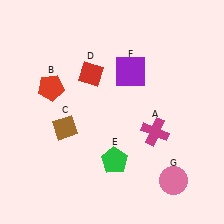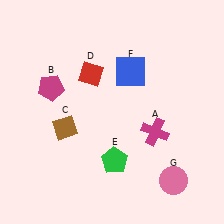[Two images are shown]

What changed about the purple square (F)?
In Image 1, F is purple. In Image 2, it changed to blue.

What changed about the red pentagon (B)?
In Image 1, B is red. In Image 2, it changed to magenta.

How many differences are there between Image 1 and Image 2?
There are 2 differences between the two images.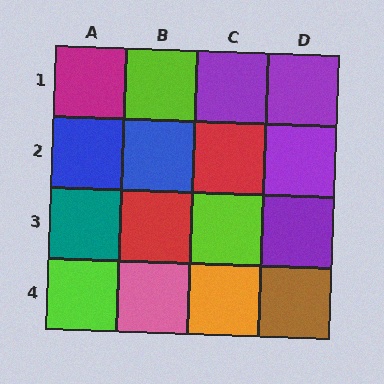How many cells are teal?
1 cell is teal.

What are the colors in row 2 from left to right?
Blue, blue, red, purple.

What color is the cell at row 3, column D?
Purple.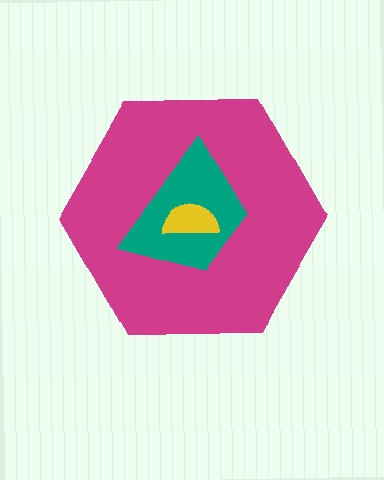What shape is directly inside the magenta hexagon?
The teal trapezoid.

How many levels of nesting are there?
3.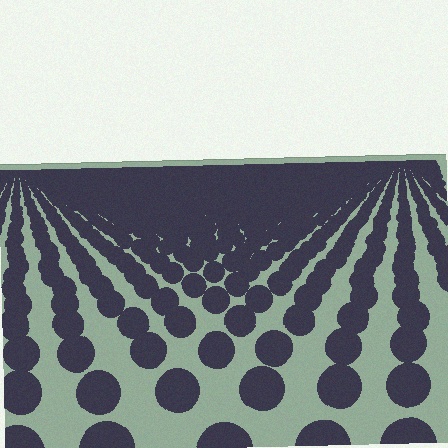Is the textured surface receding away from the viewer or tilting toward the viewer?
The surface is receding away from the viewer. Texture elements get smaller and denser toward the top.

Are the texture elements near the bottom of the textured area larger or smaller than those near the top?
Larger. Near the bottom, elements are closer to the viewer and appear at a bigger on-screen size.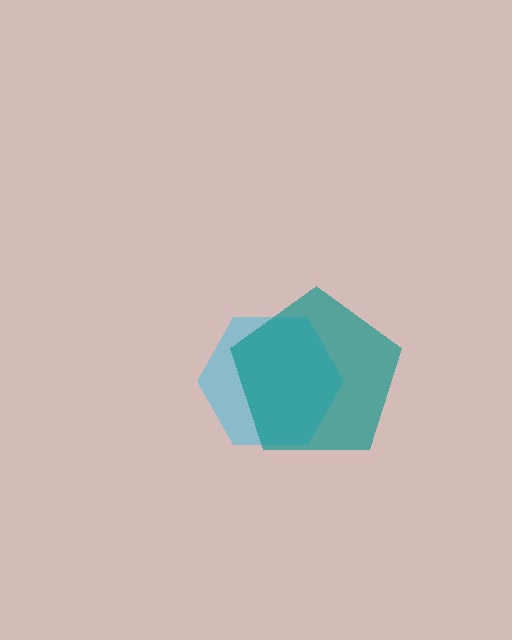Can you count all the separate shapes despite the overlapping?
Yes, there are 2 separate shapes.